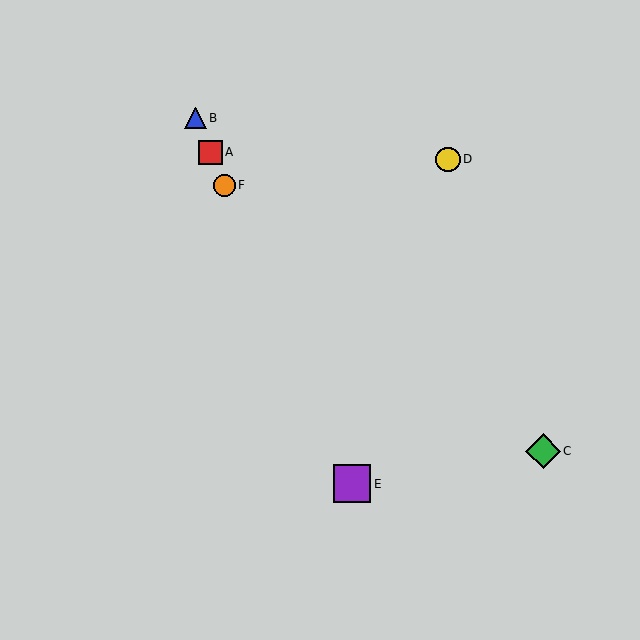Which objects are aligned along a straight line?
Objects A, B, E, F are aligned along a straight line.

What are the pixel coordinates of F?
Object F is at (224, 185).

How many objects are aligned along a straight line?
4 objects (A, B, E, F) are aligned along a straight line.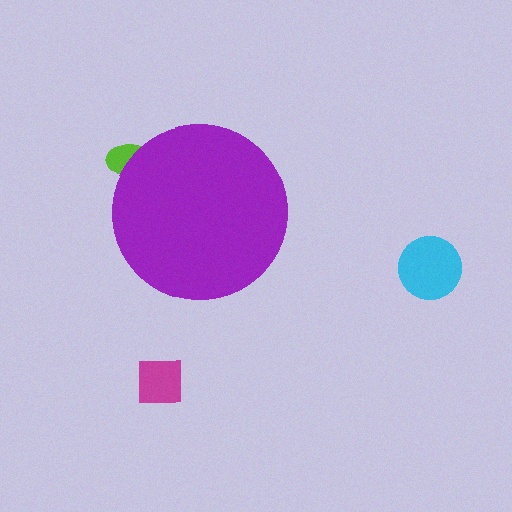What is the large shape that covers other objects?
A purple circle.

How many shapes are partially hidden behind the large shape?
1 shape is partially hidden.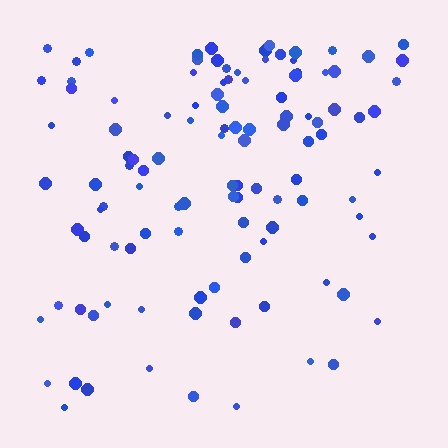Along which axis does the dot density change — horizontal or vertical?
Vertical.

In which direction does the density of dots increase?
From bottom to top, with the top side densest.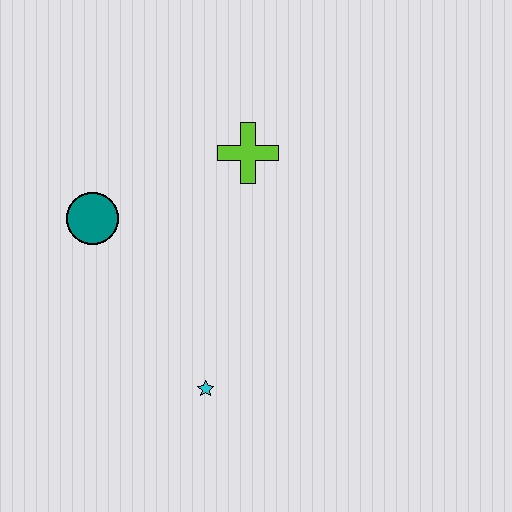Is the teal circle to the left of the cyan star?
Yes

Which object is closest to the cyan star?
The teal circle is closest to the cyan star.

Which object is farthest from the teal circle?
The cyan star is farthest from the teal circle.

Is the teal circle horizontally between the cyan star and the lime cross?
No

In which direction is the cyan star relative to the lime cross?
The cyan star is below the lime cross.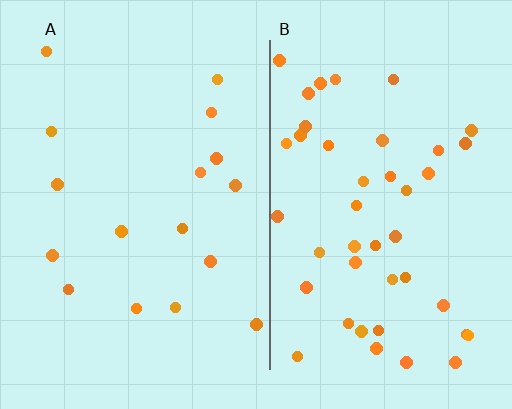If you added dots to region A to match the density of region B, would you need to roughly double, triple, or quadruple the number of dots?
Approximately triple.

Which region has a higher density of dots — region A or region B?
B (the right).